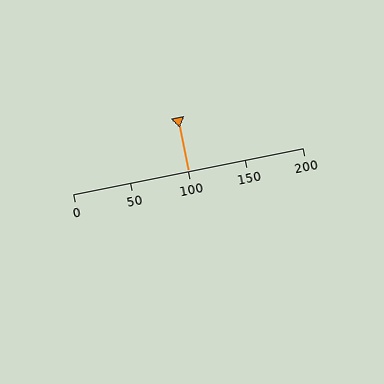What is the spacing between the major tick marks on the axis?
The major ticks are spaced 50 apart.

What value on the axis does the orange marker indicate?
The marker indicates approximately 100.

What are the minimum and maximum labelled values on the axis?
The axis runs from 0 to 200.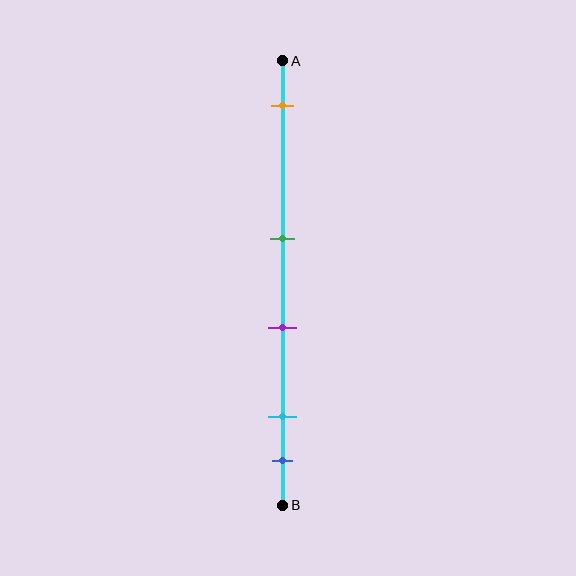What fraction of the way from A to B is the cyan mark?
The cyan mark is approximately 80% (0.8) of the way from A to B.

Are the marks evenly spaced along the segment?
No, the marks are not evenly spaced.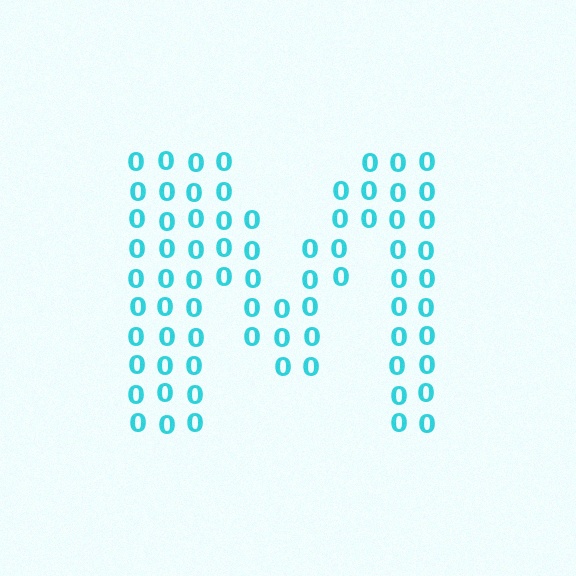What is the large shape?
The large shape is the letter M.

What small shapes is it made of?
It is made of small digit 0's.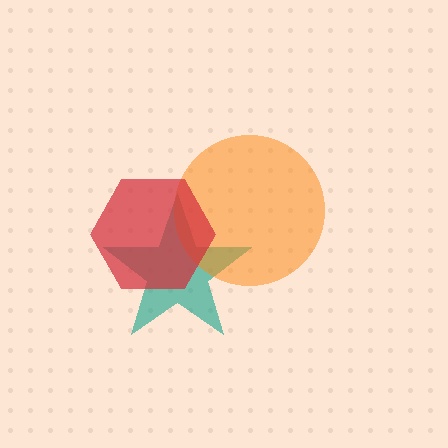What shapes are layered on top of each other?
The layered shapes are: a teal star, an orange circle, a red hexagon.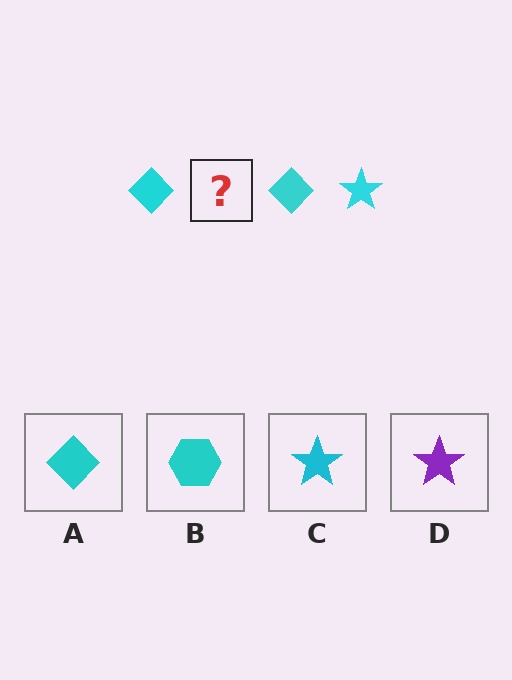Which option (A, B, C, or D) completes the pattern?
C.